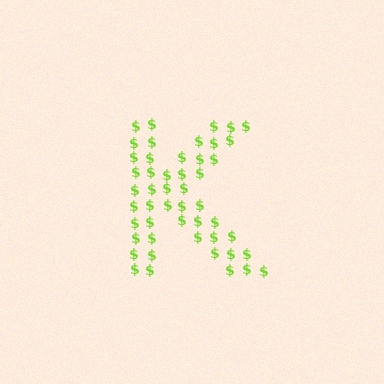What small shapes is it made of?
It is made of small dollar signs.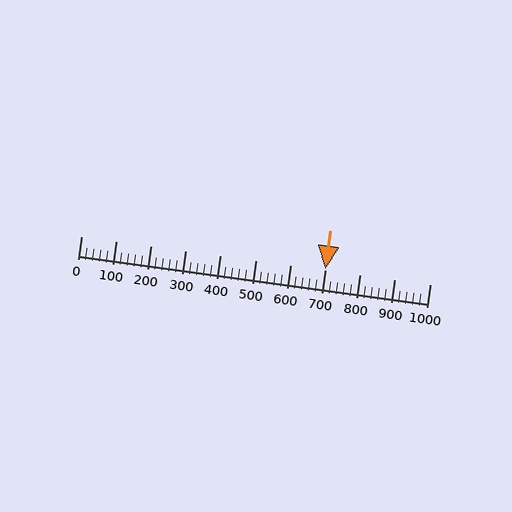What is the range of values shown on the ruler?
The ruler shows values from 0 to 1000.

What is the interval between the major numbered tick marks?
The major tick marks are spaced 100 units apart.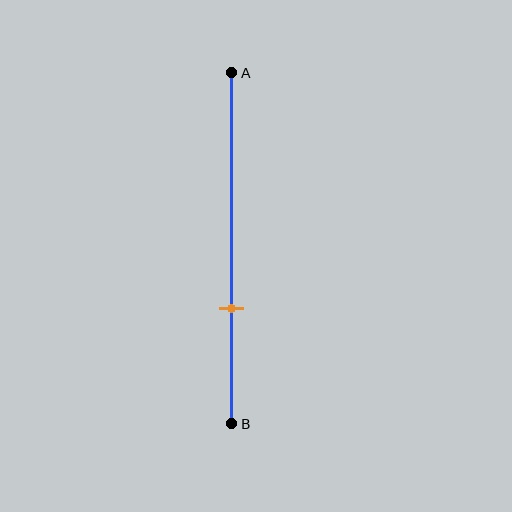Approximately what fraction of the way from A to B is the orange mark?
The orange mark is approximately 65% of the way from A to B.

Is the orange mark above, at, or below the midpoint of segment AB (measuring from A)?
The orange mark is below the midpoint of segment AB.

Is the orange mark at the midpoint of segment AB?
No, the mark is at about 65% from A, not at the 50% midpoint.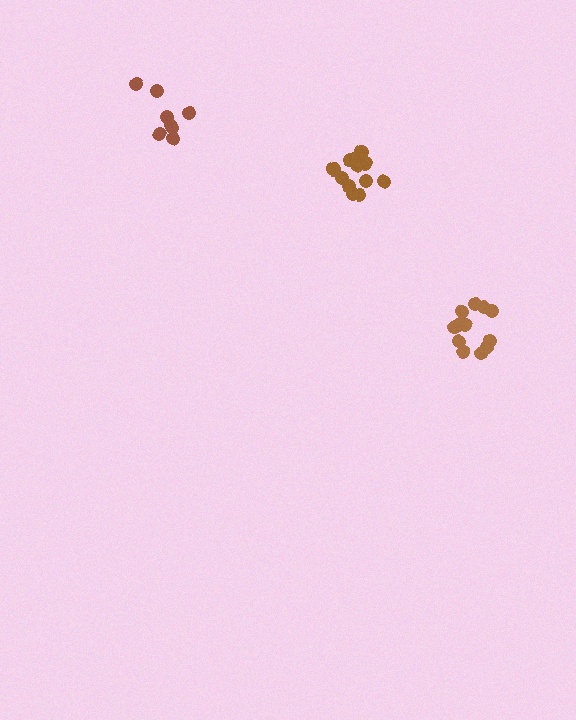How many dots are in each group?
Group 1: 8 dots, Group 2: 12 dots, Group 3: 12 dots (32 total).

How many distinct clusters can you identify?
There are 3 distinct clusters.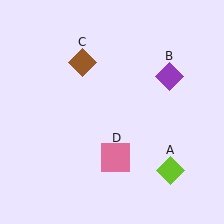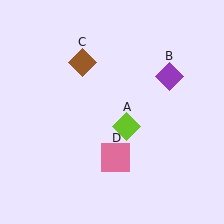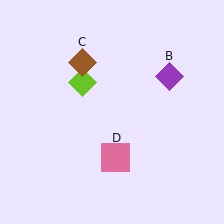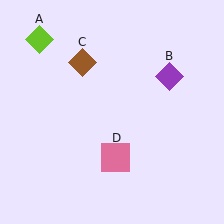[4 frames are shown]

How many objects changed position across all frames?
1 object changed position: lime diamond (object A).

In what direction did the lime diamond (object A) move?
The lime diamond (object A) moved up and to the left.